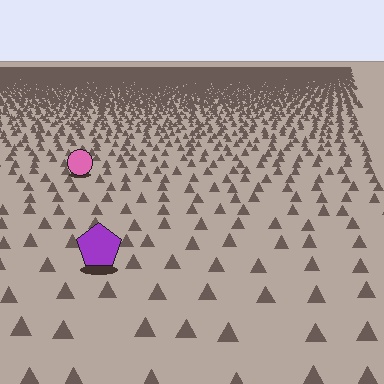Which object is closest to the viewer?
The purple pentagon is closest. The texture marks near it are larger and more spread out.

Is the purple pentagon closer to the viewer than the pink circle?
Yes. The purple pentagon is closer — you can tell from the texture gradient: the ground texture is coarser near it.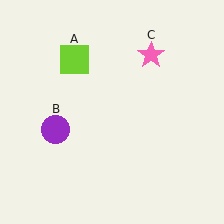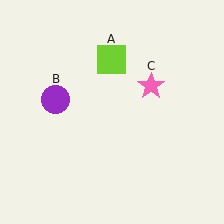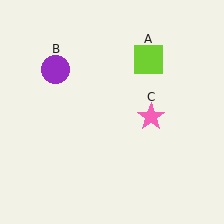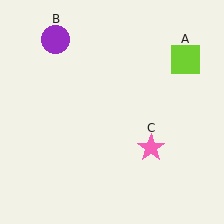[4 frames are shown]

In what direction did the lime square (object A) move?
The lime square (object A) moved right.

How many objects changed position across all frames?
3 objects changed position: lime square (object A), purple circle (object B), pink star (object C).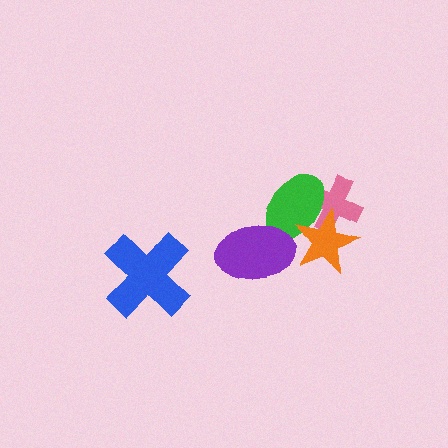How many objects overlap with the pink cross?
2 objects overlap with the pink cross.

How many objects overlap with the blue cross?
0 objects overlap with the blue cross.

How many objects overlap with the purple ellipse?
1 object overlaps with the purple ellipse.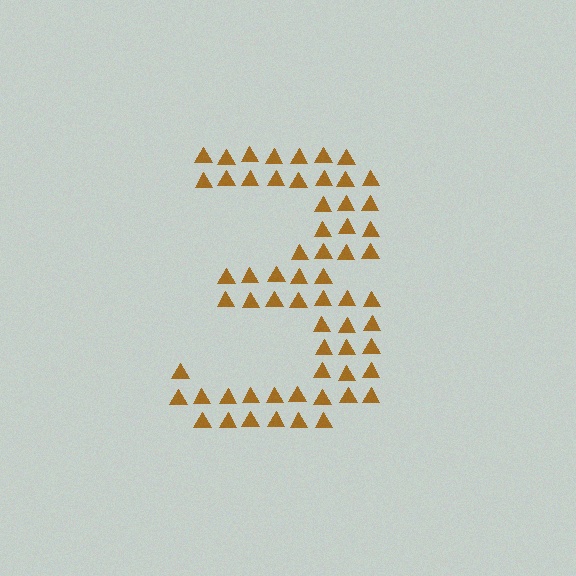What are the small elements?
The small elements are triangles.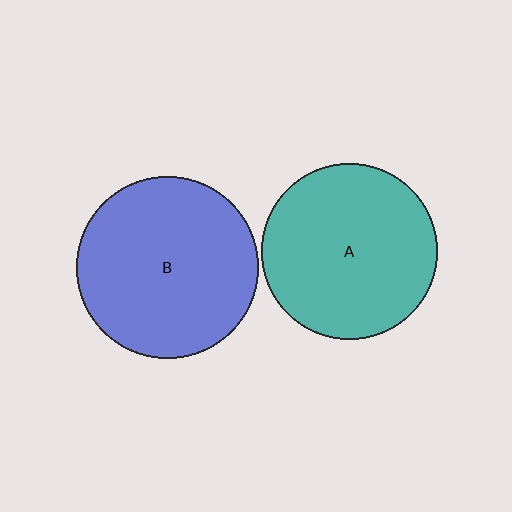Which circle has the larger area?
Circle B (blue).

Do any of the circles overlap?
No, none of the circles overlap.